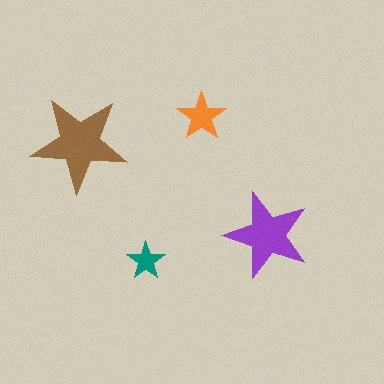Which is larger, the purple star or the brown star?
The brown one.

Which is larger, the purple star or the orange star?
The purple one.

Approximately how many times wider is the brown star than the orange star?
About 2 times wider.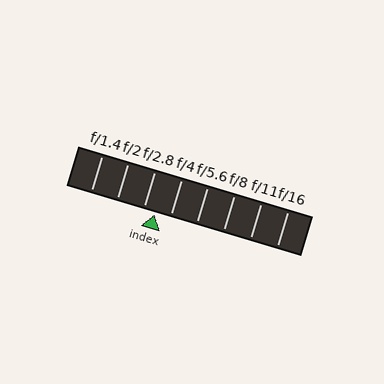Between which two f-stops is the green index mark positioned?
The index mark is between f/2.8 and f/4.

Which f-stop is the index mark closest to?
The index mark is closest to f/2.8.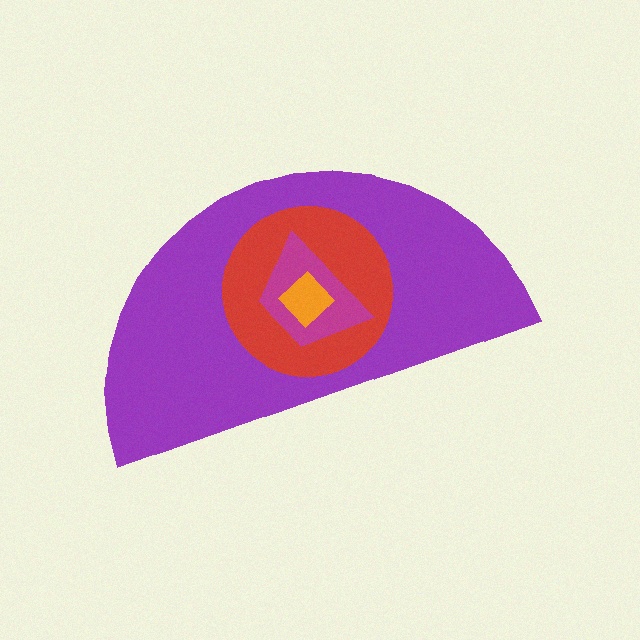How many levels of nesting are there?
4.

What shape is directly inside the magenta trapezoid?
The orange diamond.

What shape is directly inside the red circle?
The magenta trapezoid.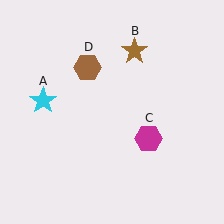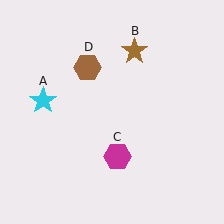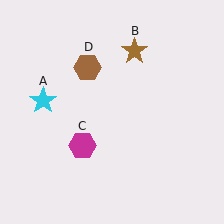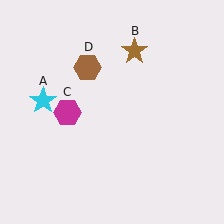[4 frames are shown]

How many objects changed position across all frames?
1 object changed position: magenta hexagon (object C).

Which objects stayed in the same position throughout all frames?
Cyan star (object A) and brown star (object B) and brown hexagon (object D) remained stationary.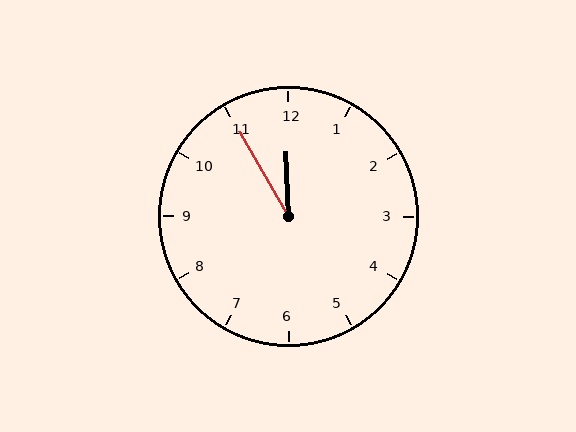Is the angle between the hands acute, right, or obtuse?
It is acute.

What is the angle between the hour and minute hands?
Approximately 28 degrees.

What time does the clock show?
11:55.